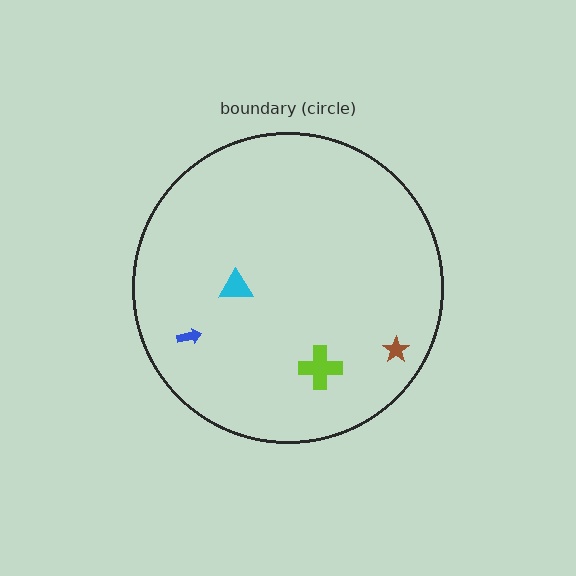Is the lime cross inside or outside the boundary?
Inside.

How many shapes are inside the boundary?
4 inside, 0 outside.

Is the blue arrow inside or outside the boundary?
Inside.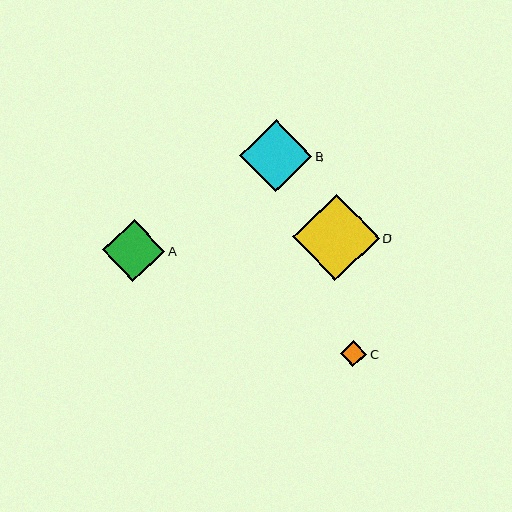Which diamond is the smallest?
Diamond C is the smallest with a size of approximately 26 pixels.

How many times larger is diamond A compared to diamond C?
Diamond A is approximately 2.4 times the size of diamond C.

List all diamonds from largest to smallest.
From largest to smallest: D, B, A, C.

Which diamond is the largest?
Diamond D is the largest with a size of approximately 86 pixels.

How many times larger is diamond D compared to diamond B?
Diamond D is approximately 1.2 times the size of diamond B.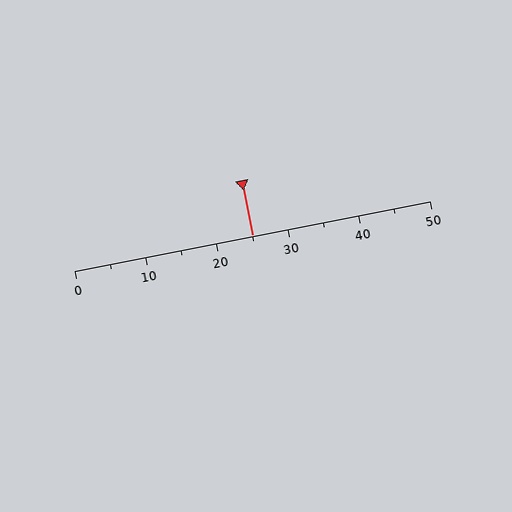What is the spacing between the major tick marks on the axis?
The major ticks are spaced 10 apart.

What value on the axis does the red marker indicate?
The marker indicates approximately 25.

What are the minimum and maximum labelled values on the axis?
The axis runs from 0 to 50.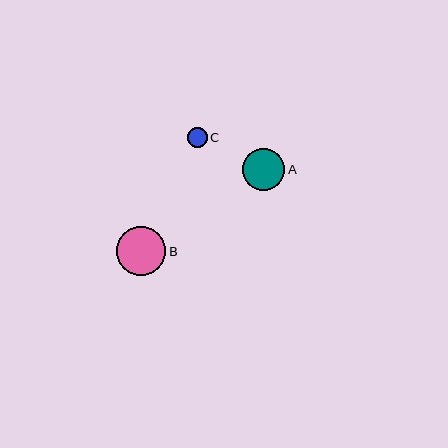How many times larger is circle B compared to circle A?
Circle B is approximately 1.2 times the size of circle A.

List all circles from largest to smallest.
From largest to smallest: B, A, C.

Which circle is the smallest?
Circle C is the smallest with a size of approximately 20 pixels.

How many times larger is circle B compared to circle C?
Circle B is approximately 2.5 times the size of circle C.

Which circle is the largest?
Circle B is the largest with a size of approximately 49 pixels.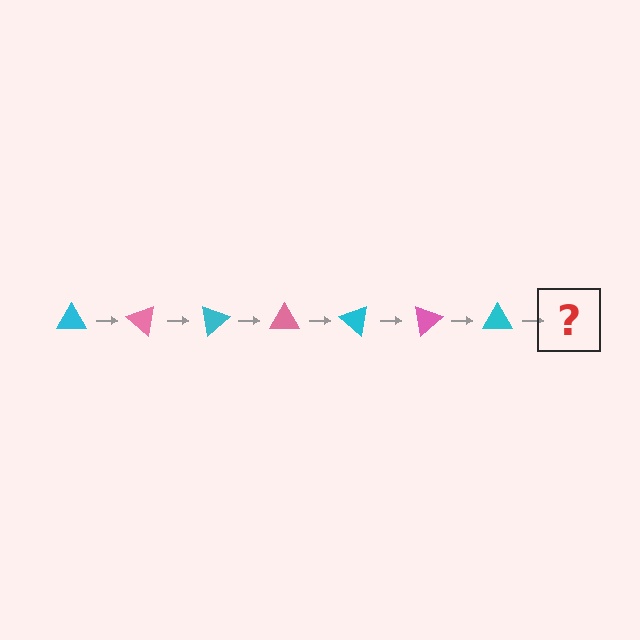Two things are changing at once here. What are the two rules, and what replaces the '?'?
The two rules are that it rotates 40 degrees each step and the color cycles through cyan and pink. The '?' should be a pink triangle, rotated 280 degrees from the start.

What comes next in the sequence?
The next element should be a pink triangle, rotated 280 degrees from the start.